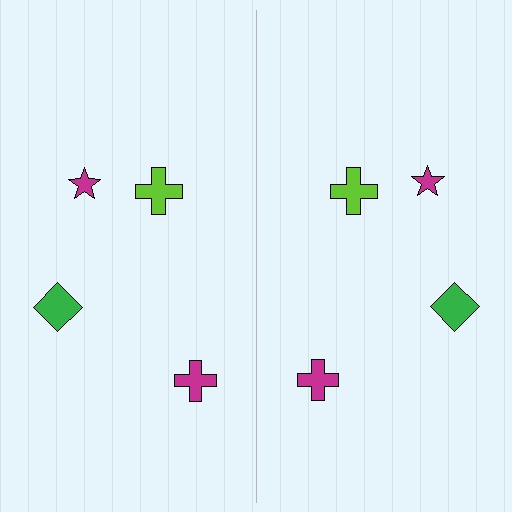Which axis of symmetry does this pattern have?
The pattern has a vertical axis of symmetry running through the center of the image.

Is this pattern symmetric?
Yes, this pattern has bilateral (reflection) symmetry.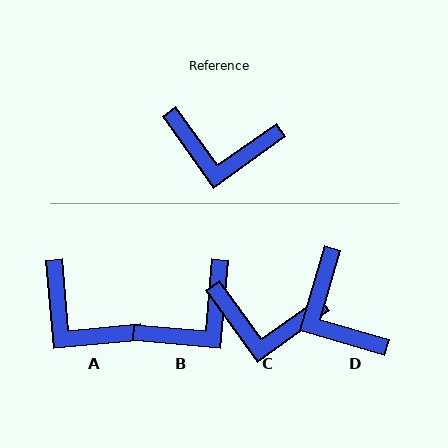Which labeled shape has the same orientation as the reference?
C.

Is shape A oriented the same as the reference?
No, it is off by about 30 degrees.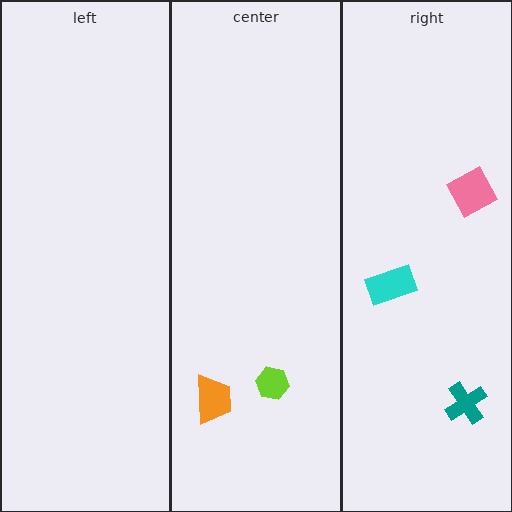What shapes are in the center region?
The lime hexagon, the orange trapezoid.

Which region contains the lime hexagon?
The center region.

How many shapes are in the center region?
2.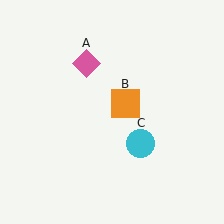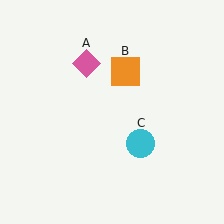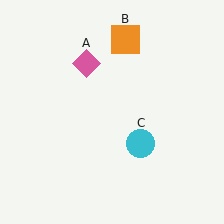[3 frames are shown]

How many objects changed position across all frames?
1 object changed position: orange square (object B).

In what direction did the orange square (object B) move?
The orange square (object B) moved up.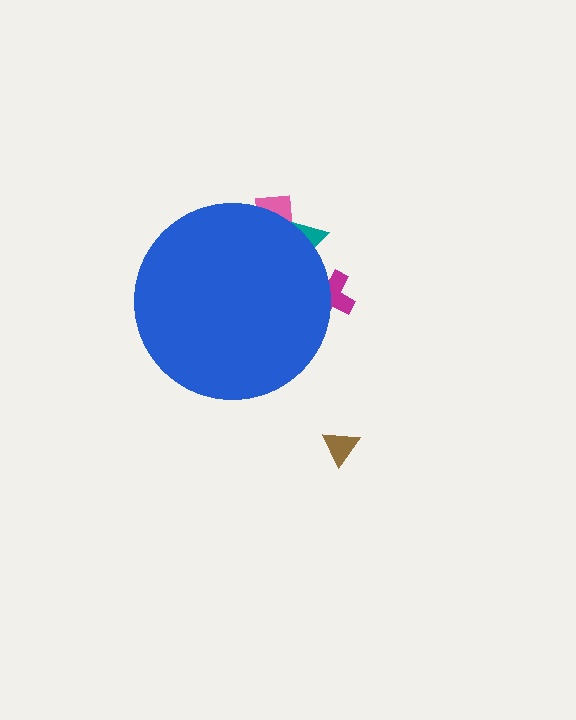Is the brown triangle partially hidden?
No, the brown triangle is fully visible.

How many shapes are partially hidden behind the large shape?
3 shapes are partially hidden.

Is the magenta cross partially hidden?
Yes, the magenta cross is partially hidden behind the blue circle.